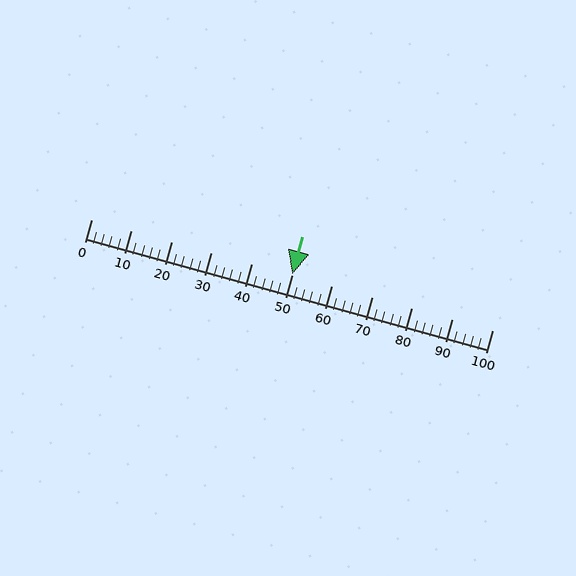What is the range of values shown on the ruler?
The ruler shows values from 0 to 100.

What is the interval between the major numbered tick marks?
The major tick marks are spaced 10 units apart.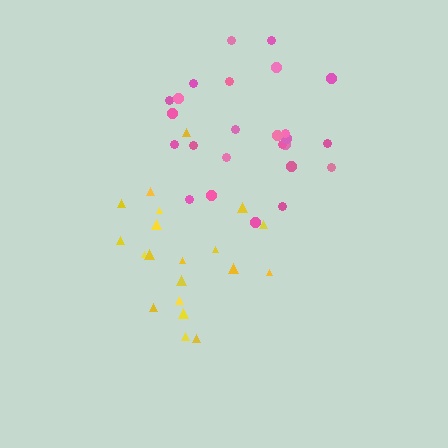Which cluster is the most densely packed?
Yellow.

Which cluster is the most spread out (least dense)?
Pink.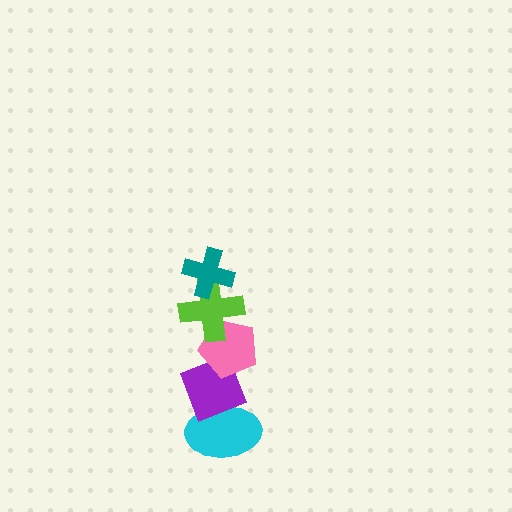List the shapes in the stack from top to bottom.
From top to bottom: the teal cross, the lime cross, the pink pentagon, the purple diamond, the cyan ellipse.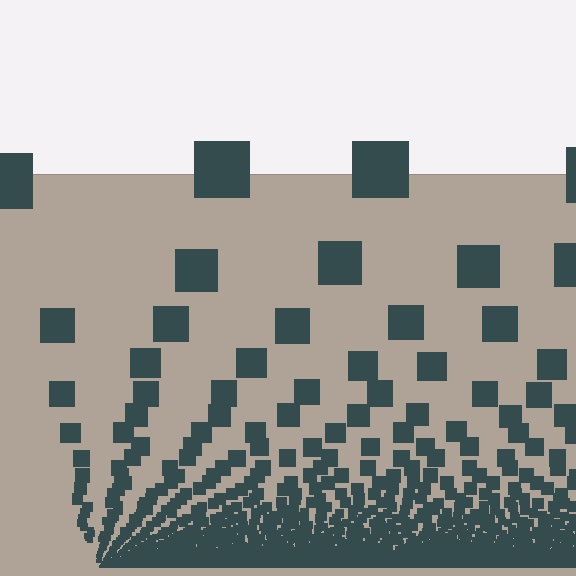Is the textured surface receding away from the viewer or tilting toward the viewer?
The surface appears to tilt toward the viewer. Texture elements get larger and sparser toward the top.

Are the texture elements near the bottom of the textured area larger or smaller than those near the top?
Smaller. The gradient is inverted — elements near the bottom are smaller and denser.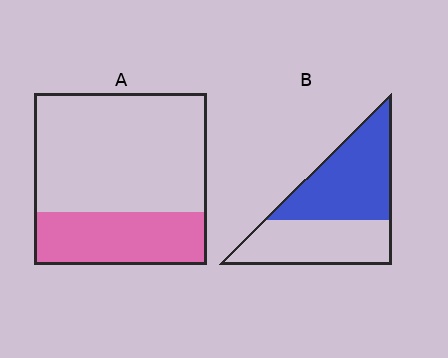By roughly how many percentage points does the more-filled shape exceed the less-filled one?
By roughly 25 percentage points (B over A).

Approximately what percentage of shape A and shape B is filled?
A is approximately 30% and B is approximately 55%.